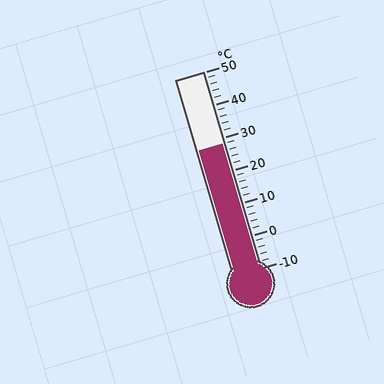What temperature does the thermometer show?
The thermometer shows approximately 28°C.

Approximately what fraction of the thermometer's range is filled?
The thermometer is filled to approximately 65% of its range.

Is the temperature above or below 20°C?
The temperature is above 20°C.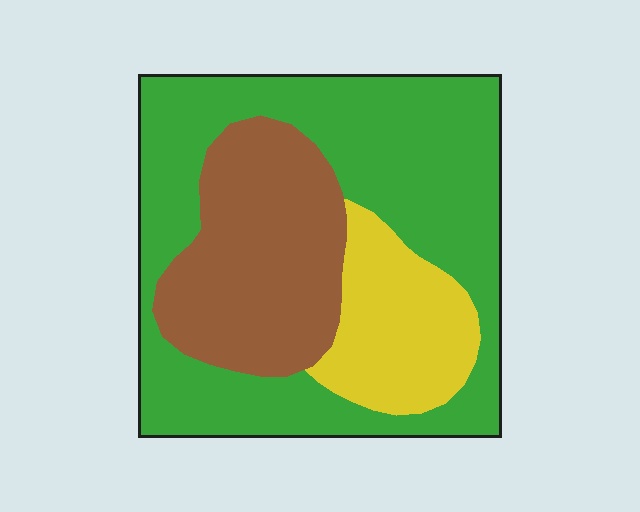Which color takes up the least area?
Yellow, at roughly 15%.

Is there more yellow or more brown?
Brown.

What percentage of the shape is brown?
Brown covers 28% of the shape.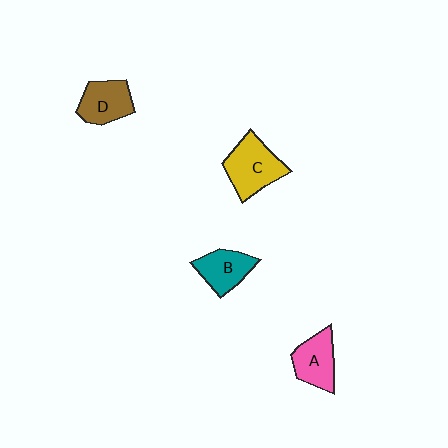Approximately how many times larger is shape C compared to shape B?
Approximately 1.4 times.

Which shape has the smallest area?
Shape B (teal).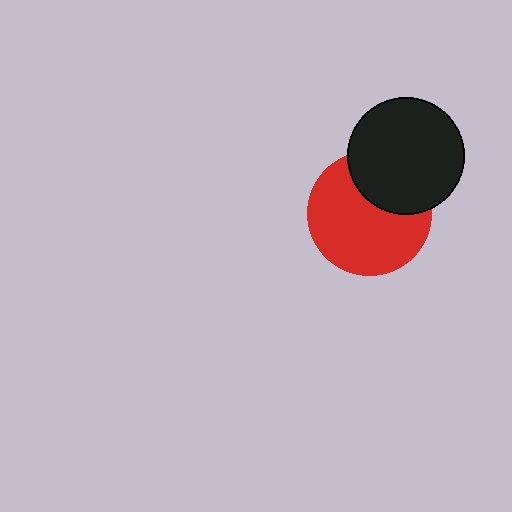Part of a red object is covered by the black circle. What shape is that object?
It is a circle.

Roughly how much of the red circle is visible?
Most of it is visible (roughly 69%).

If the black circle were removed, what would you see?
You would see the complete red circle.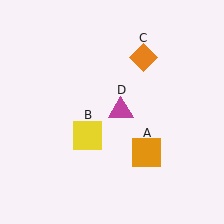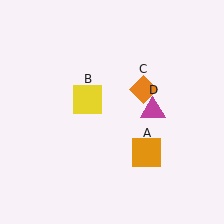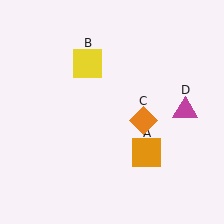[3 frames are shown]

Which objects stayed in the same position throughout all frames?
Orange square (object A) remained stationary.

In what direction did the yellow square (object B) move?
The yellow square (object B) moved up.